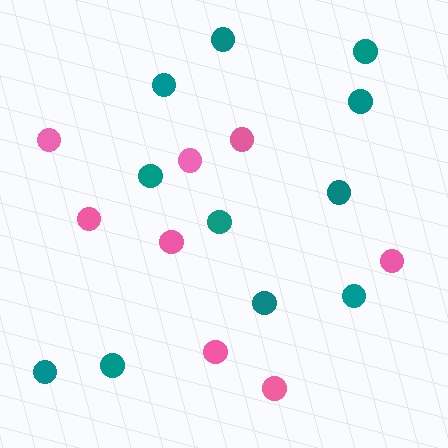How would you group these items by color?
There are 2 groups: one group of teal circles (11) and one group of pink circles (8).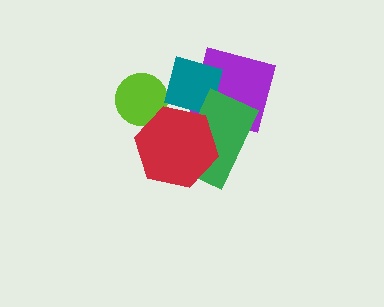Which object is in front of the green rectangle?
The red hexagon is in front of the green rectangle.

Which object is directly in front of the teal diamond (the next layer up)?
The green rectangle is directly in front of the teal diamond.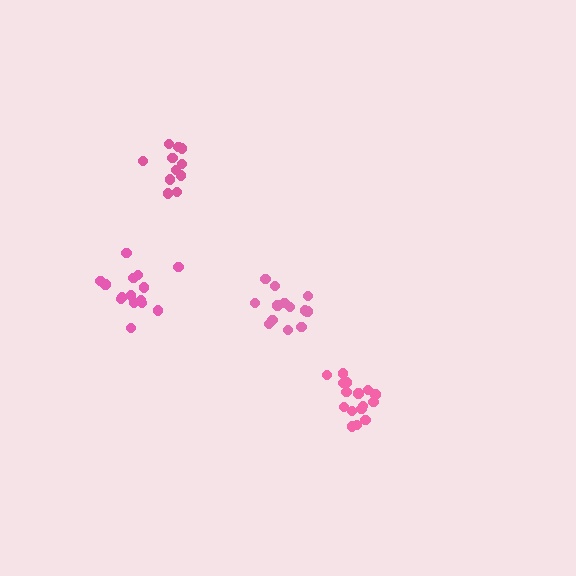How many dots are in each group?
Group 1: 11 dots, Group 2: 16 dots, Group 3: 13 dots, Group 4: 15 dots (55 total).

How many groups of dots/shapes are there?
There are 4 groups.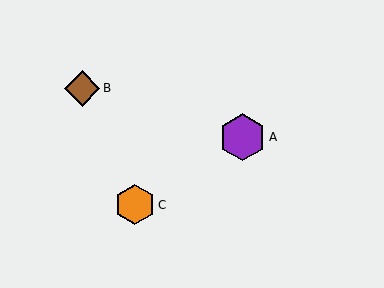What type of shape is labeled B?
Shape B is a brown diamond.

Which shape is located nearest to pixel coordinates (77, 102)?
The brown diamond (labeled B) at (82, 88) is nearest to that location.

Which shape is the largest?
The purple hexagon (labeled A) is the largest.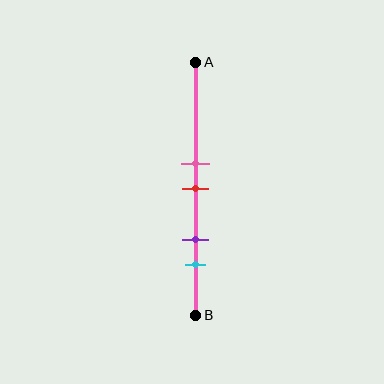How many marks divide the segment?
There are 4 marks dividing the segment.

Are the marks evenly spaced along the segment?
No, the marks are not evenly spaced.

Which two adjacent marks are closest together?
The pink and red marks are the closest adjacent pair.